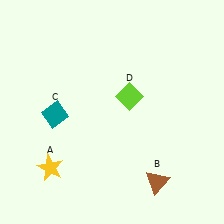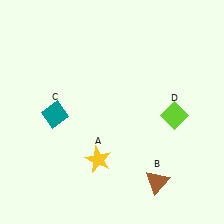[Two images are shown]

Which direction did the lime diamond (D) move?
The lime diamond (D) moved right.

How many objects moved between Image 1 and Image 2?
2 objects moved between the two images.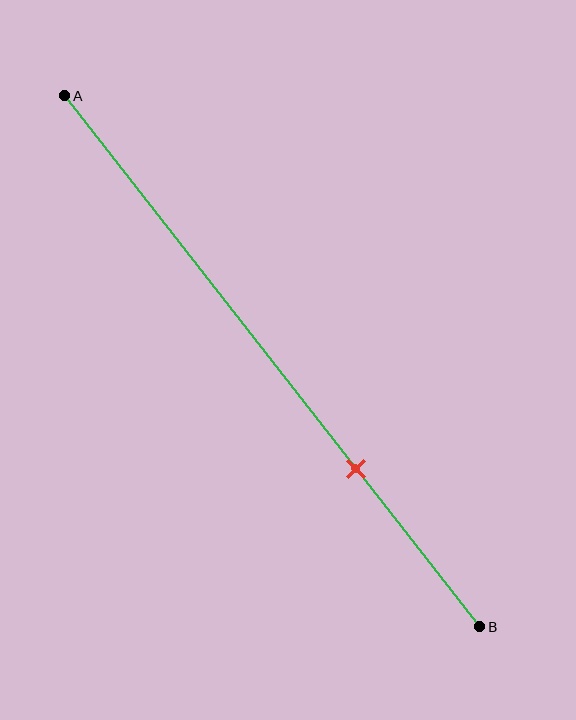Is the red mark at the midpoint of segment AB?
No, the mark is at about 70% from A, not at the 50% midpoint.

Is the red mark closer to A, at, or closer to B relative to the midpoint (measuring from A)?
The red mark is closer to point B than the midpoint of segment AB.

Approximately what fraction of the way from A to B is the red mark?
The red mark is approximately 70% of the way from A to B.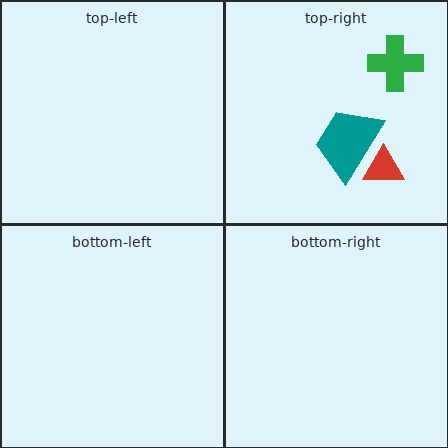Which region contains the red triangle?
The top-right region.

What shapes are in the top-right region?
The teal trapezoid, the red triangle, the green cross.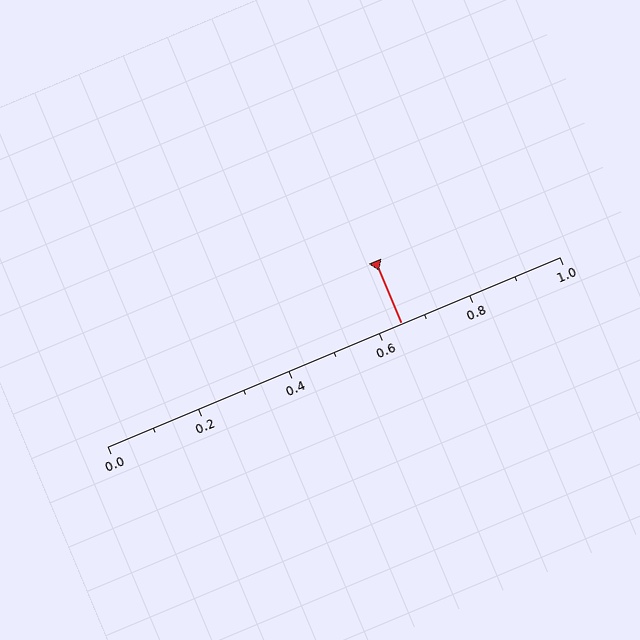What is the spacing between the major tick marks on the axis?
The major ticks are spaced 0.2 apart.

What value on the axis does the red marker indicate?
The marker indicates approximately 0.65.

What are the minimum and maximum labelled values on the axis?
The axis runs from 0.0 to 1.0.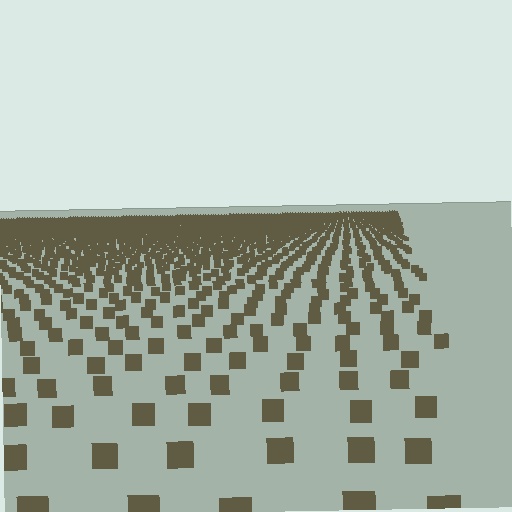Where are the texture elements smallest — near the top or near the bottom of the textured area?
Near the top.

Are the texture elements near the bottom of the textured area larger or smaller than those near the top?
Larger. Near the bottom, elements are closer to the viewer and appear at a bigger on-screen size.